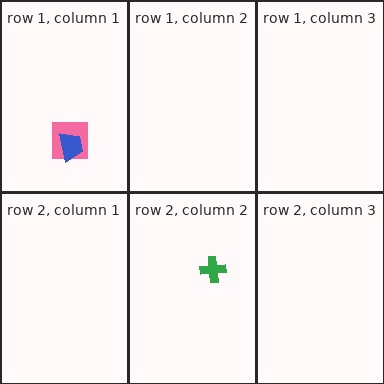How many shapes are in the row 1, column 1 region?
2.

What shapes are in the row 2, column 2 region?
The green cross.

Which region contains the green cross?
The row 2, column 2 region.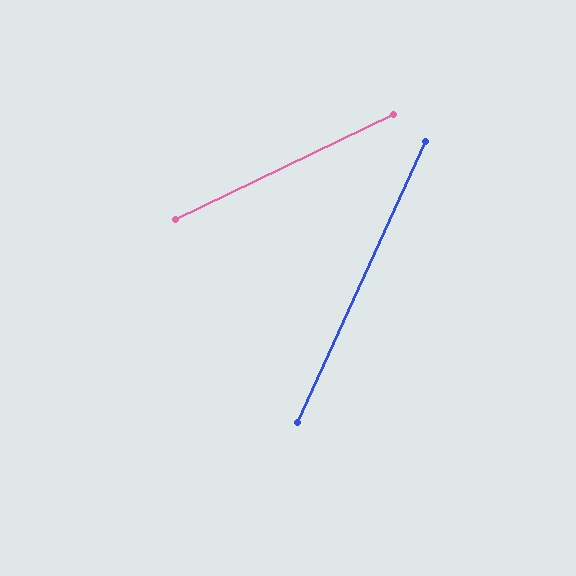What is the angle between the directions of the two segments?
Approximately 40 degrees.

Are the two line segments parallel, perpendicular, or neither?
Neither parallel nor perpendicular — they differ by about 40°.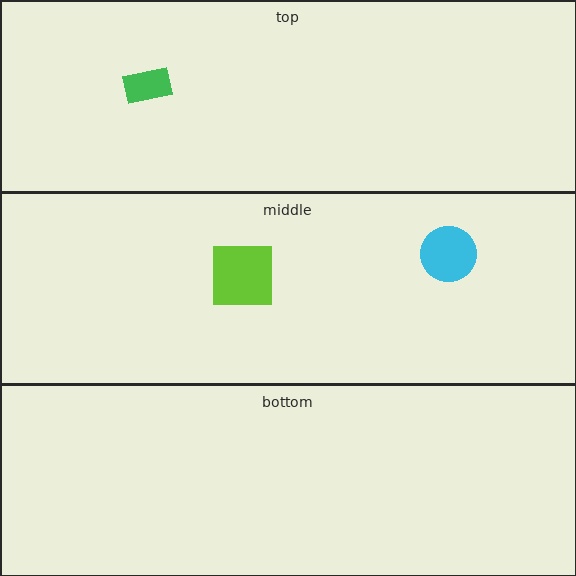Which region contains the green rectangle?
The top region.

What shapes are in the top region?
The green rectangle.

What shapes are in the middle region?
The cyan circle, the lime square.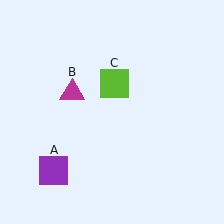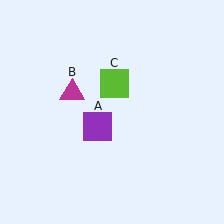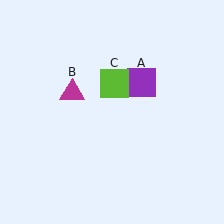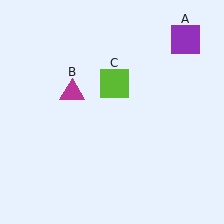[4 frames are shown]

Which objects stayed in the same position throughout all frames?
Magenta triangle (object B) and lime square (object C) remained stationary.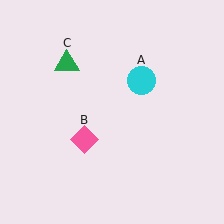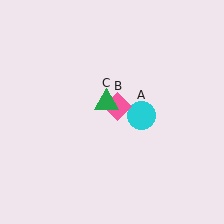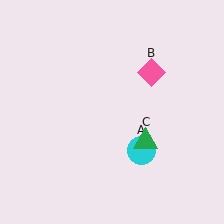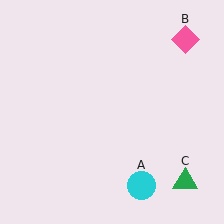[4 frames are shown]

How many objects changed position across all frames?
3 objects changed position: cyan circle (object A), pink diamond (object B), green triangle (object C).